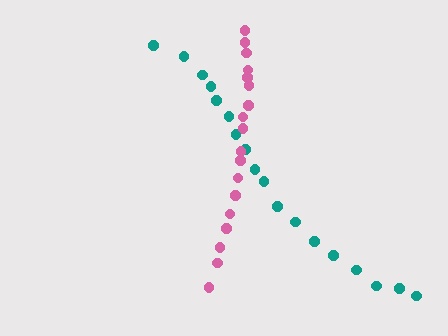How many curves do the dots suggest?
There are 2 distinct paths.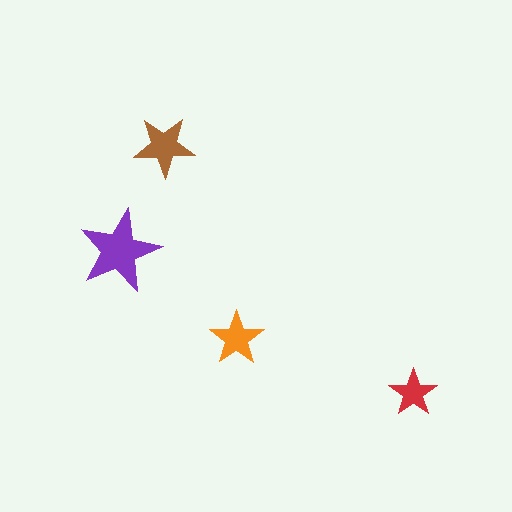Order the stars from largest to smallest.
the purple one, the brown one, the orange one, the red one.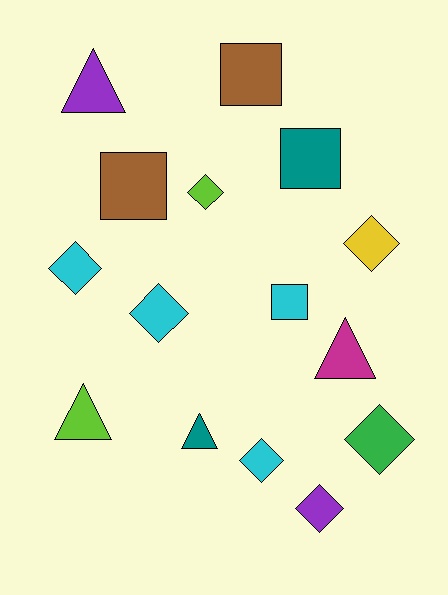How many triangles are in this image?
There are 4 triangles.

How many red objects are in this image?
There are no red objects.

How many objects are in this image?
There are 15 objects.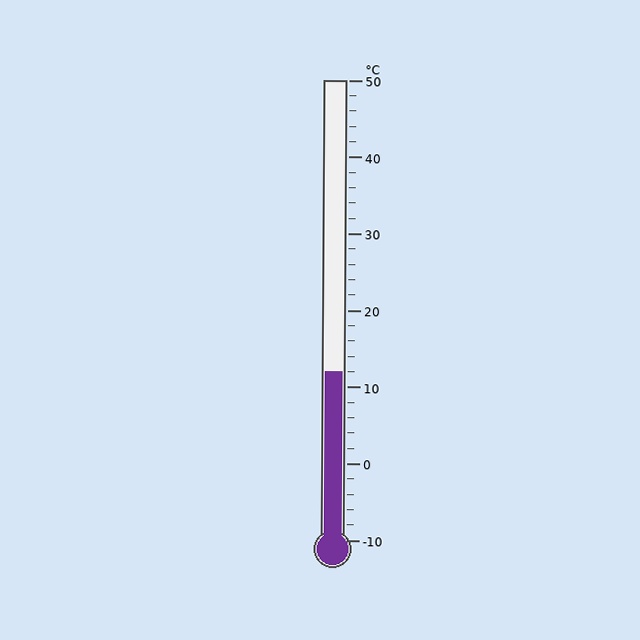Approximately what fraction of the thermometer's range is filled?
The thermometer is filled to approximately 35% of its range.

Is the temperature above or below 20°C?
The temperature is below 20°C.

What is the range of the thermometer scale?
The thermometer scale ranges from -10°C to 50°C.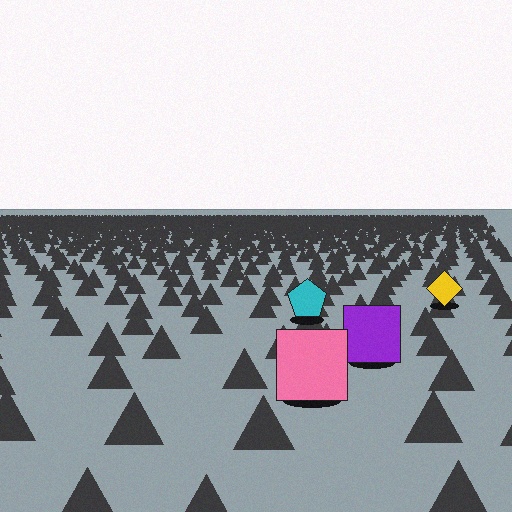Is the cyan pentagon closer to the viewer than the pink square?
No. The pink square is closer — you can tell from the texture gradient: the ground texture is coarser near it.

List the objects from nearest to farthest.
From nearest to farthest: the pink square, the purple square, the cyan pentagon, the yellow diamond.